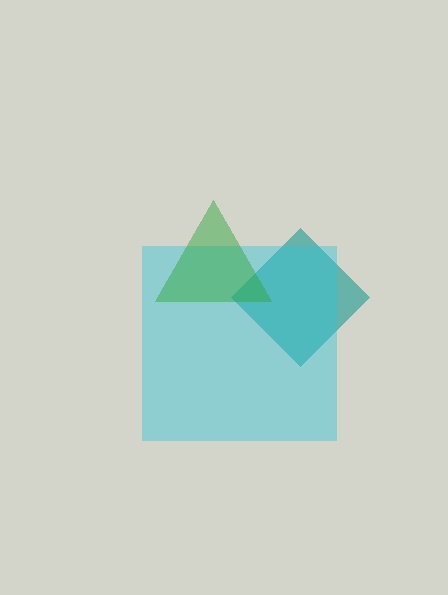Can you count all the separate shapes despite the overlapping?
Yes, there are 3 separate shapes.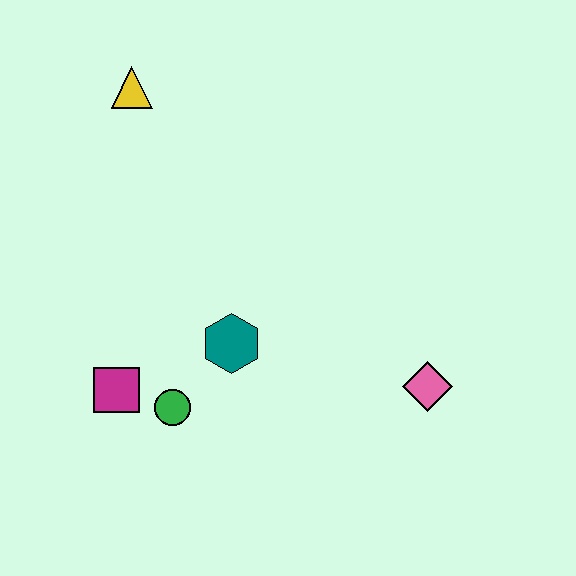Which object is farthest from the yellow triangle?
The pink diamond is farthest from the yellow triangle.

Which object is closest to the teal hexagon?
The green circle is closest to the teal hexagon.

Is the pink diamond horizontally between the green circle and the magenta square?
No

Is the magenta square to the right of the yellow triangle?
No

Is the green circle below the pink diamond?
Yes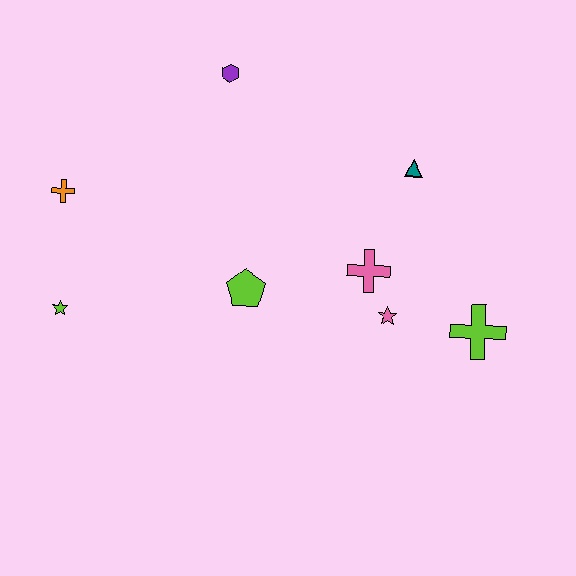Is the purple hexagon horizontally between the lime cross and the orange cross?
Yes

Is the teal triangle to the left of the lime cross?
Yes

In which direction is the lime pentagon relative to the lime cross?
The lime pentagon is to the left of the lime cross.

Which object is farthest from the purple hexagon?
The lime cross is farthest from the purple hexagon.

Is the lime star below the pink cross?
Yes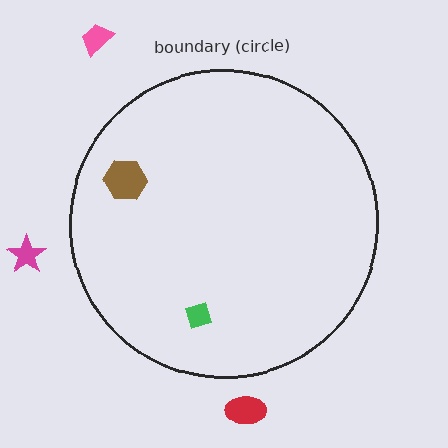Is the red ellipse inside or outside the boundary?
Outside.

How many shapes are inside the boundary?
2 inside, 3 outside.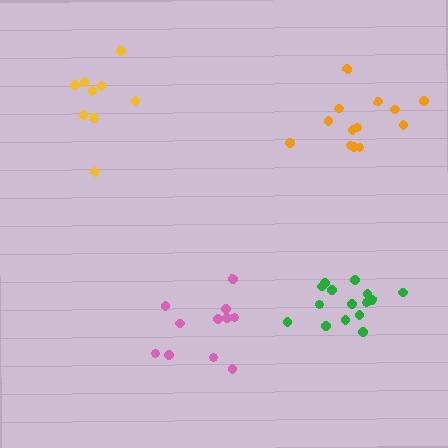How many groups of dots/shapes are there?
There are 4 groups.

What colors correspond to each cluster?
The clusters are colored: yellow, pink, orange, green.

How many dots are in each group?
Group 1: 9 dots, Group 2: 11 dots, Group 3: 13 dots, Group 4: 15 dots (48 total).